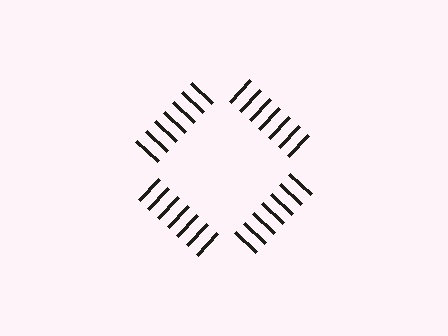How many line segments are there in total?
28 — 7 along each of the 4 edges.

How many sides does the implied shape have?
4 sides — the line-ends trace a square.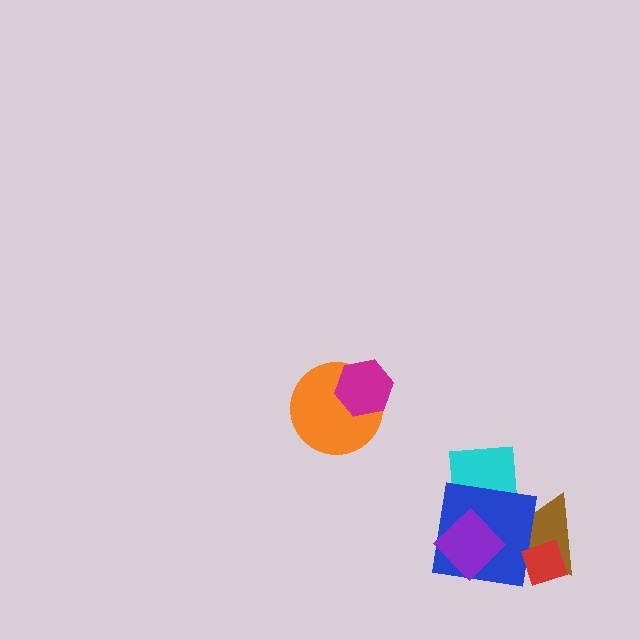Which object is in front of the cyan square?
The blue square is in front of the cyan square.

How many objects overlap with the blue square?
3 objects overlap with the blue square.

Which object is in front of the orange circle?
The magenta hexagon is in front of the orange circle.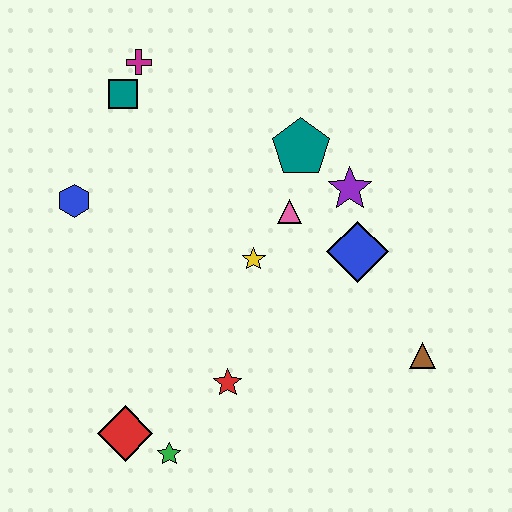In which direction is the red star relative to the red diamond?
The red star is to the right of the red diamond.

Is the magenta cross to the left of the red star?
Yes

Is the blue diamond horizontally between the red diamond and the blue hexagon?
No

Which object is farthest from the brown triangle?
The magenta cross is farthest from the brown triangle.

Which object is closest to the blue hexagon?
The teal square is closest to the blue hexagon.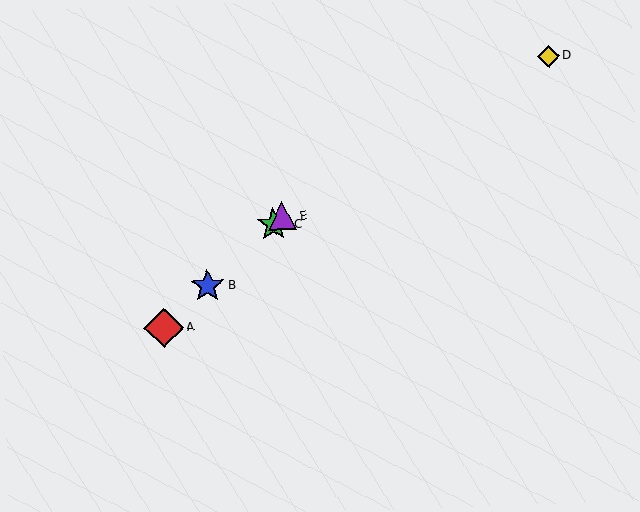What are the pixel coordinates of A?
Object A is at (164, 328).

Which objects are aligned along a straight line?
Objects A, B, C, E are aligned along a straight line.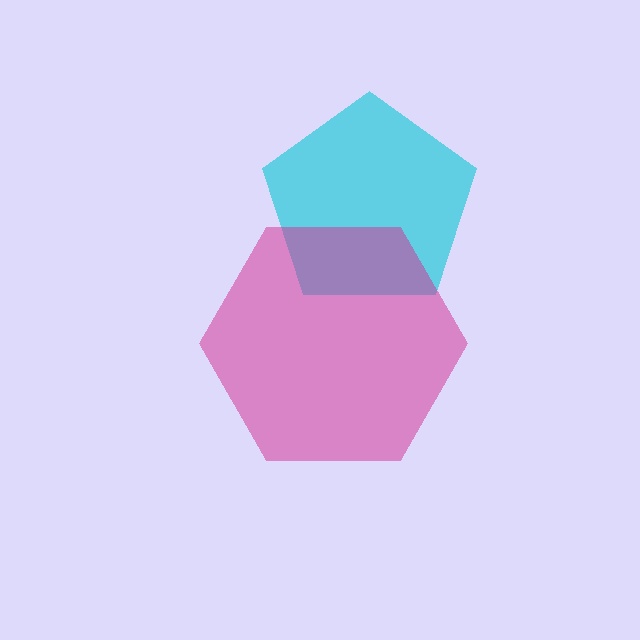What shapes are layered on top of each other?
The layered shapes are: a cyan pentagon, a magenta hexagon.